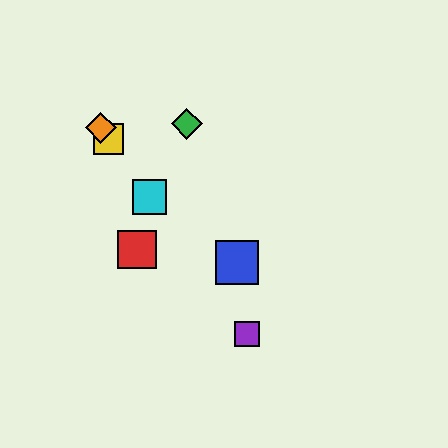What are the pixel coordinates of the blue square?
The blue square is at (237, 263).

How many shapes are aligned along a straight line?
4 shapes (the yellow square, the purple square, the orange diamond, the cyan square) are aligned along a straight line.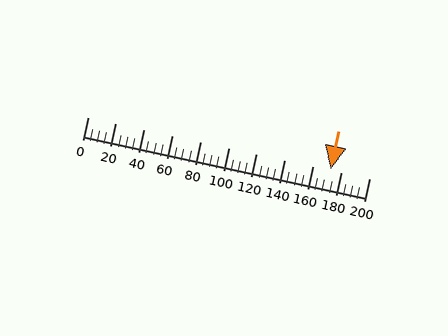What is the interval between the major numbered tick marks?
The major tick marks are spaced 20 units apart.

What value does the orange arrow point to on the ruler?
The orange arrow points to approximately 173.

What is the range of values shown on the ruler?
The ruler shows values from 0 to 200.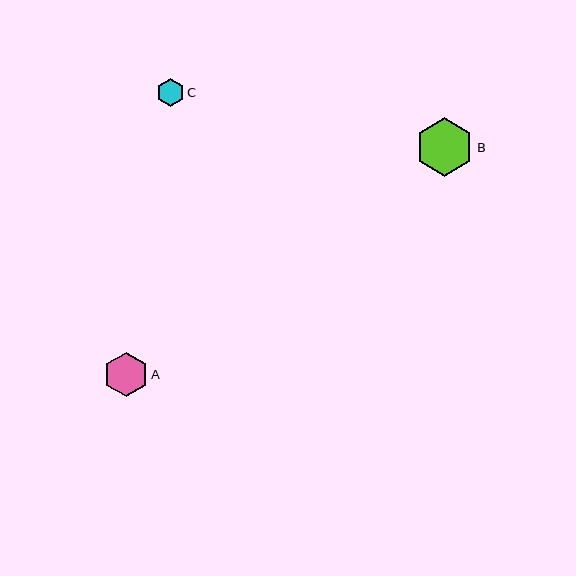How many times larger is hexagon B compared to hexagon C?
Hexagon B is approximately 2.1 times the size of hexagon C.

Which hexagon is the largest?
Hexagon B is the largest with a size of approximately 58 pixels.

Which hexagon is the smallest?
Hexagon C is the smallest with a size of approximately 28 pixels.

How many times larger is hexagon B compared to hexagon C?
Hexagon B is approximately 2.1 times the size of hexagon C.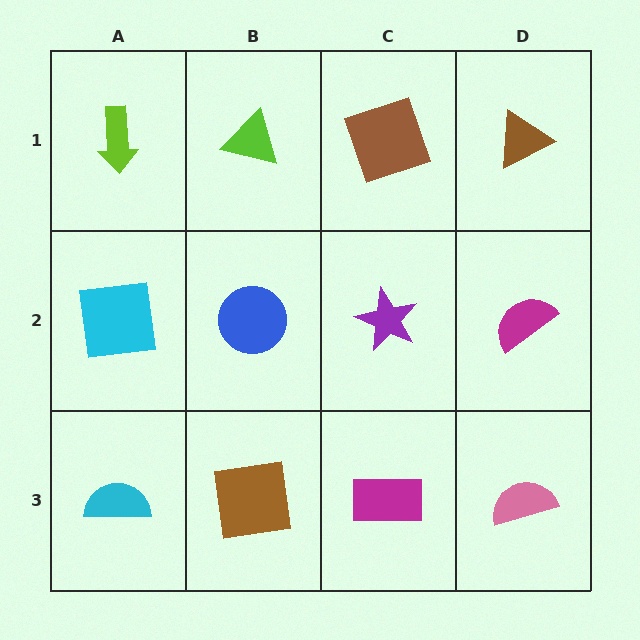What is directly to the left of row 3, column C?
A brown square.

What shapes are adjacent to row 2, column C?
A brown square (row 1, column C), a magenta rectangle (row 3, column C), a blue circle (row 2, column B), a magenta semicircle (row 2, column D).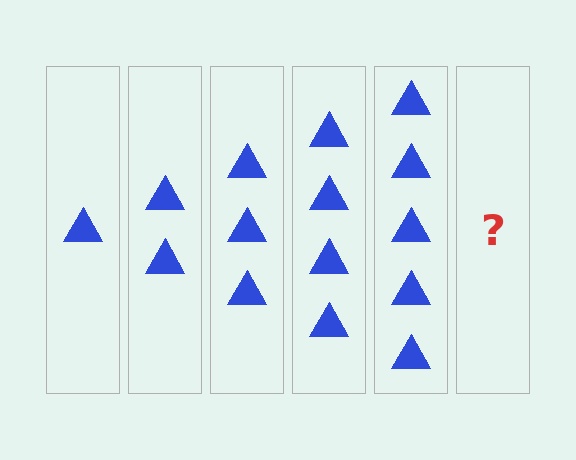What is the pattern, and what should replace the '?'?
The pattern is that each step adds one more triangle. The '?' should be 6 triangles.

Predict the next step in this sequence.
The next step is 6 triangles.